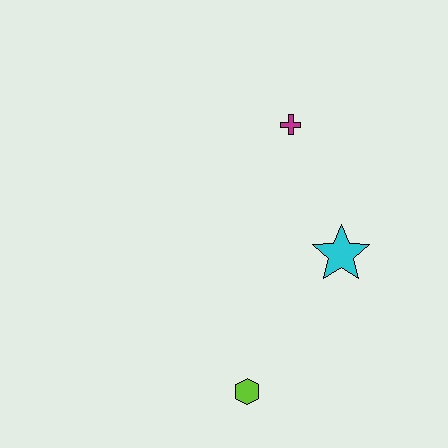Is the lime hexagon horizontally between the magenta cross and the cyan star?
No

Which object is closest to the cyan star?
The magenta cross is closest to the cyan star.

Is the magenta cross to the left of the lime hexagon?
No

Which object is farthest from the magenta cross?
The lime hexagon is farthest from the magenta cross.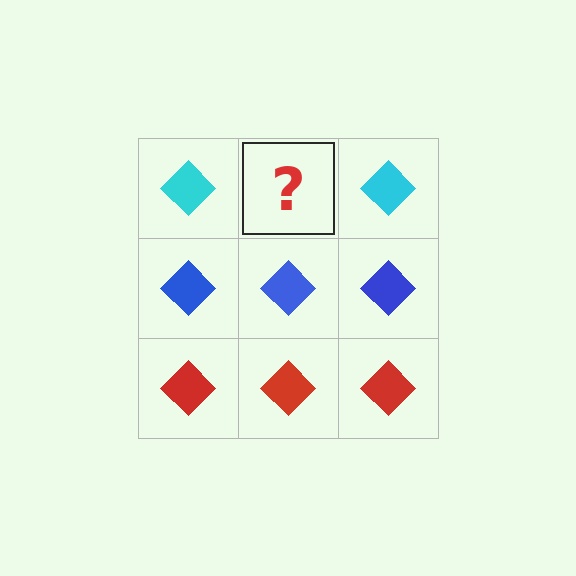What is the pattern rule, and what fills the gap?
The rule is that each row has a consistent color. The gap should be filled with a cyan diamond.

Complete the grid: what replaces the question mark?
The question mark should be replaced with a cyan diamond.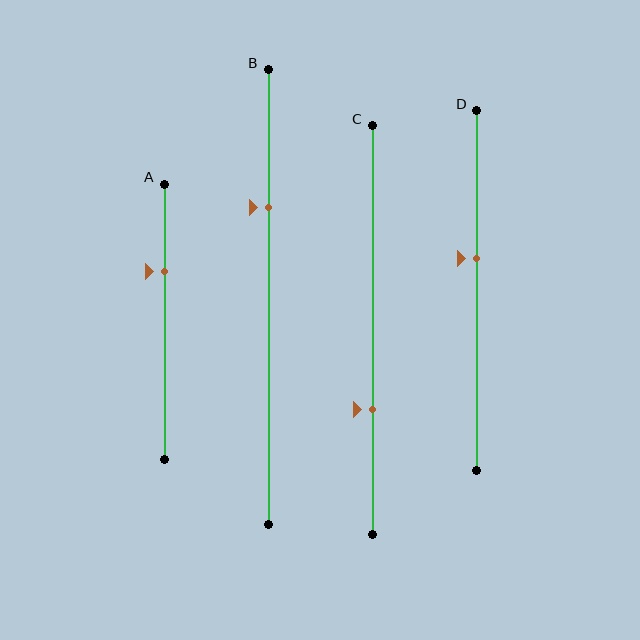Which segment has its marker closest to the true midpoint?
Segment D has its marker closest to the true midpoint.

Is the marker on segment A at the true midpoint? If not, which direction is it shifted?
No, the marker on segment A is shifted upward by about 18% of the segment length.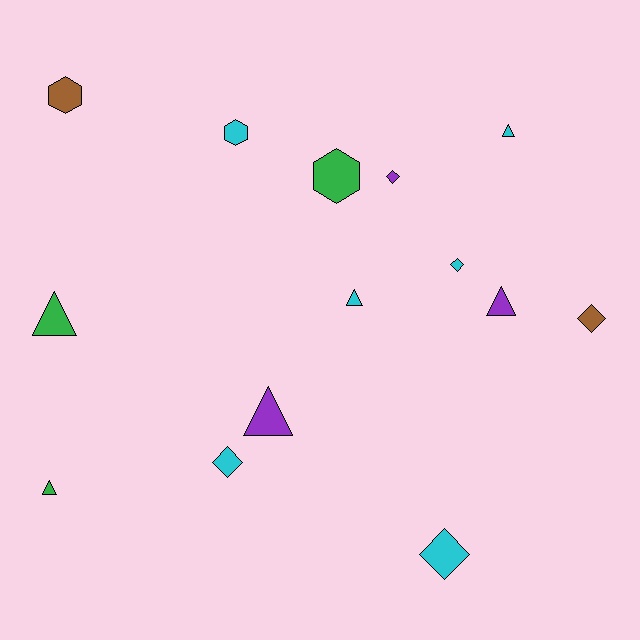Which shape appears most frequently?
Triangle, with 6 objects.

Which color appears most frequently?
Cyan, with 6 objects.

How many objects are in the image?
There are 14 objects.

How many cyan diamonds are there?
There are 3 cyan diamonds.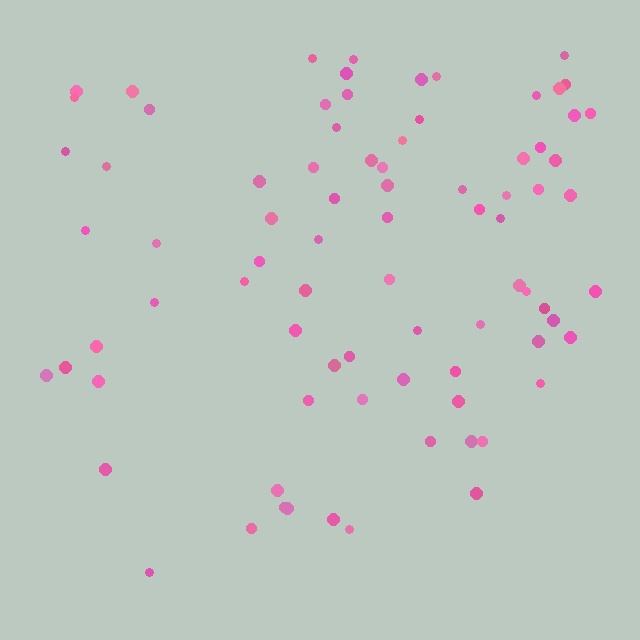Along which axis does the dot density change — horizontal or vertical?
Vertical.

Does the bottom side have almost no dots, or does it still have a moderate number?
Still a moderate number, just noticeably fewer than the top.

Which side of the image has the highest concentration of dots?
The top.